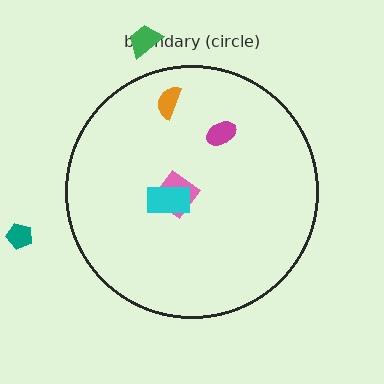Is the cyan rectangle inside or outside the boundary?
Inside.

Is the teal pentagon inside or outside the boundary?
Outside.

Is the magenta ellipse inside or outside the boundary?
Inside.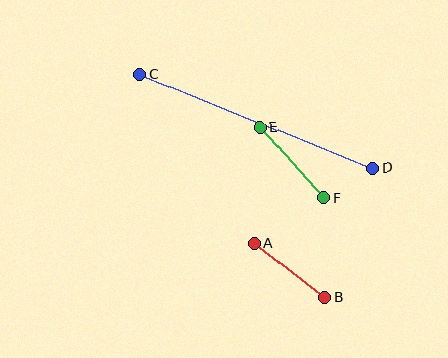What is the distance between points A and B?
The distance is approximately 89 pixels.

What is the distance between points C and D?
The distance is approximately 251 pixels.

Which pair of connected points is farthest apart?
Points C and D are farthest apart.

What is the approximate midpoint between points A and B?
The midpoint is at approximately (289, 270) pixels.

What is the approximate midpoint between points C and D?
The midpoint is at approximately (256, 121) pixels.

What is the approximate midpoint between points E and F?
The midpoint is at approximately (292, 162) pixels.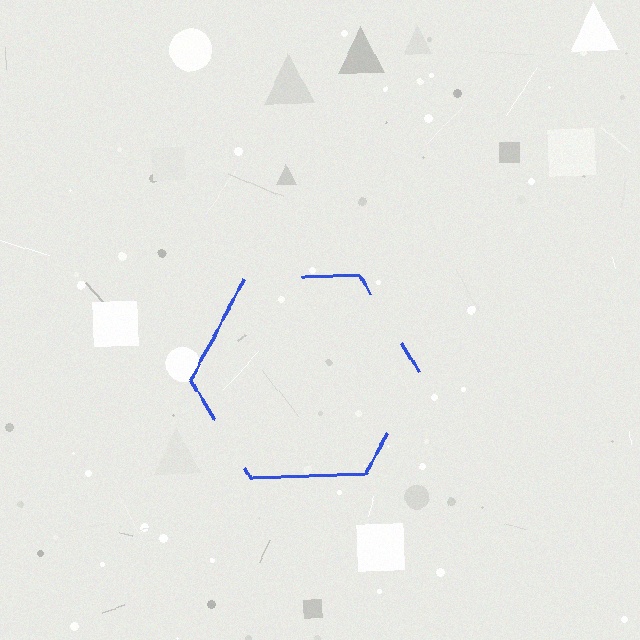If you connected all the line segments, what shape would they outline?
They would outline a hexagon.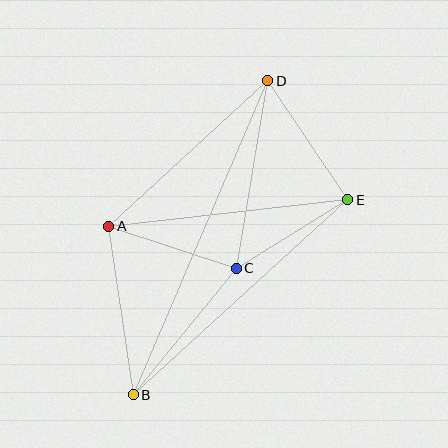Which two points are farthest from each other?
Points B and D are farthest from each other.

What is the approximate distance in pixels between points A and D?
The distance between A and D is approximately 215 pixels.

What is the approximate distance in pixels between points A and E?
The distance between A and E is approximately 241 pixels.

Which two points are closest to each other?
Points C and E are closest to each other.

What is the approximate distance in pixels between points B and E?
The distance between B and E is approximately 290 pixels.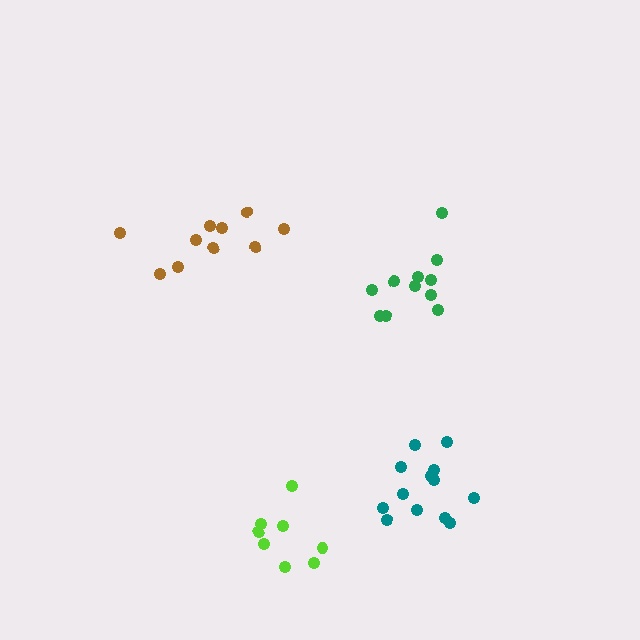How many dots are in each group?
Group 1: 11 dots, Group 2: 10 dots, Group 3: 13 dots, Group 4: 8 dots (42 total).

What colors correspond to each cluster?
The clusters are colored: green, brown, teal, lime.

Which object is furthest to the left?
The brown cluster is leftmost.